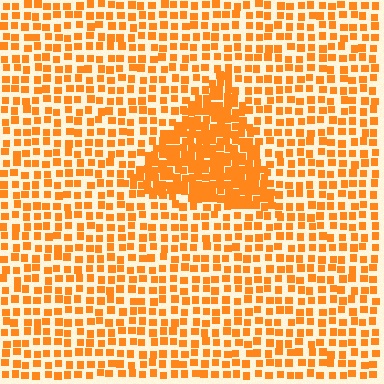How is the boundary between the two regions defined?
The boundary is defined by a change in element density (approximately 2.1x ratio). All elements are the same color, size, and shape.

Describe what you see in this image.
The image contains small orange elements arranged at two different densities. A triangle-shaped region is visible where the elements are more densely packed than the surrounding area.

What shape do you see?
I see a triangle.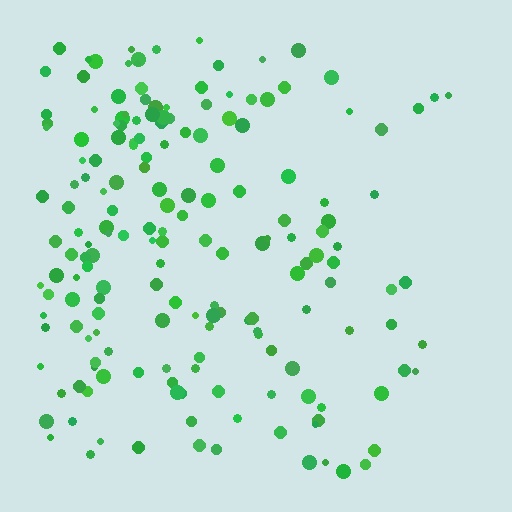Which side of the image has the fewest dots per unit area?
The right.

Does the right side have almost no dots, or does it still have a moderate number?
Still a moderate number, just noticeably fewer than the left.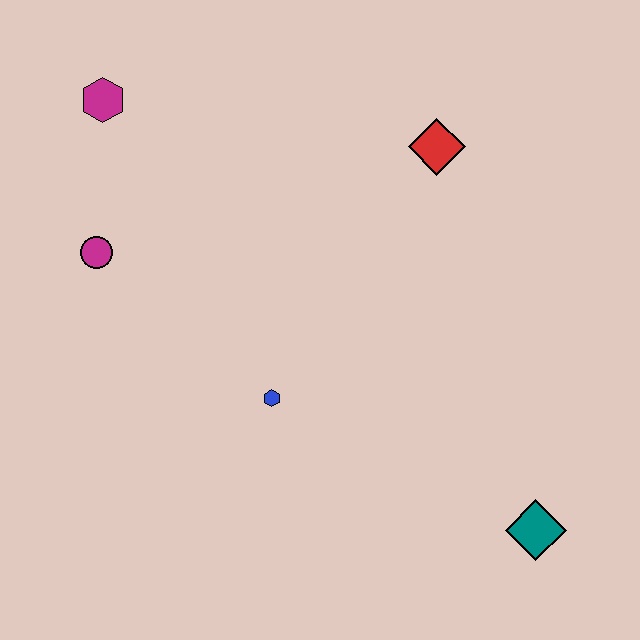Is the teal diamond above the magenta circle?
No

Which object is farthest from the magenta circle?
The teal diamond is farthest from the magenta circle.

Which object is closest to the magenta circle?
The magenta hexagon is closest to the magenta circle.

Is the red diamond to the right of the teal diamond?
No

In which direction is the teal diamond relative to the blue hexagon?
The teal diamond is to the right of the blue hexagon.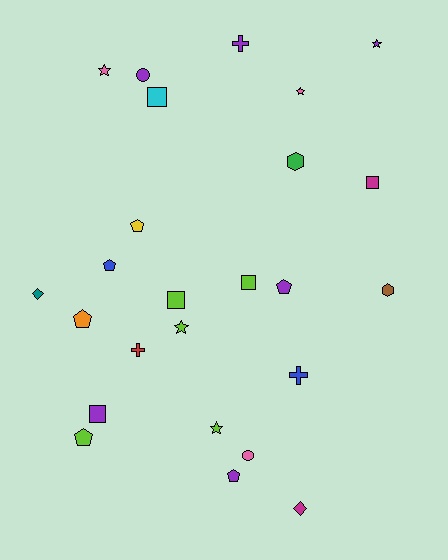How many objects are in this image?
There are 25 objects.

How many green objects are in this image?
There is 1 green object.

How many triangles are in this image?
There are no triangles.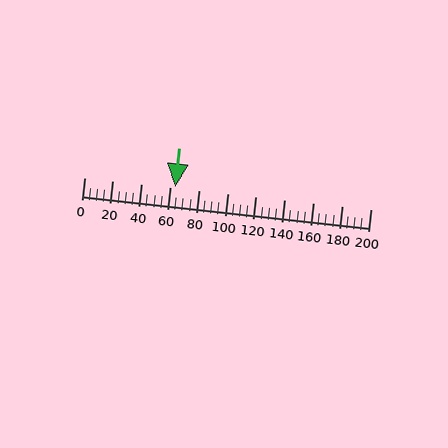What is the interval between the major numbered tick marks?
The major tick marks are spaced 20 units apart.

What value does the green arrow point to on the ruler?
The green arrow points to approximately 64.